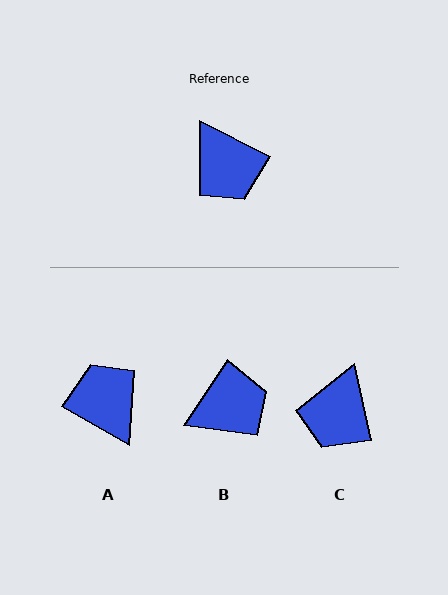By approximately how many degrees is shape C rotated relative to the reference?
Approximately 50 degrees clockwise.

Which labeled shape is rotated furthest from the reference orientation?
A, about 177 degrees away.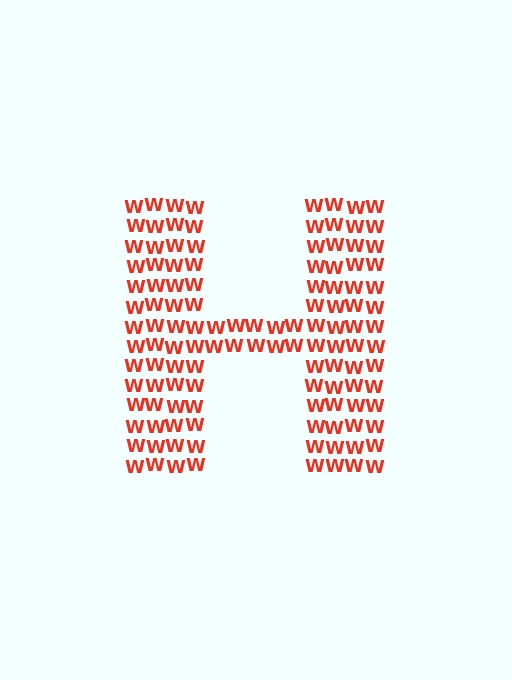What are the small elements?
The small elements are letter W's.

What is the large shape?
The large shape is the letter H.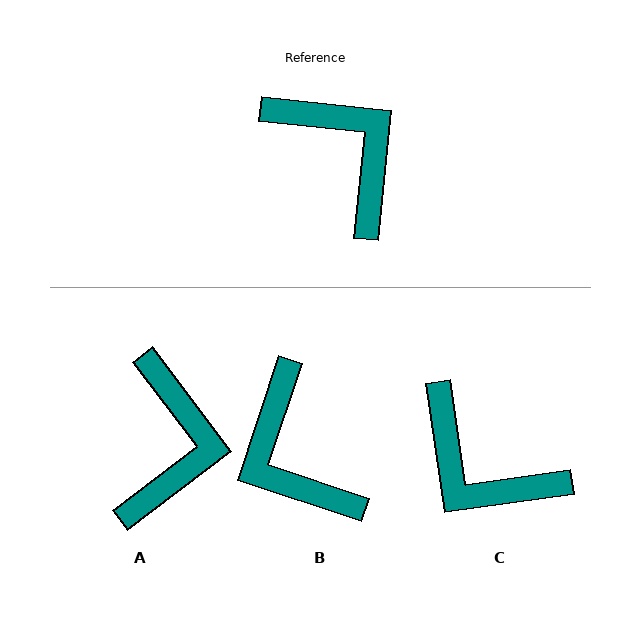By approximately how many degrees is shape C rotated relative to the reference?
Approximately 166 degrees clockwise.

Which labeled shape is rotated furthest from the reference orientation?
B, about 167 degrees away.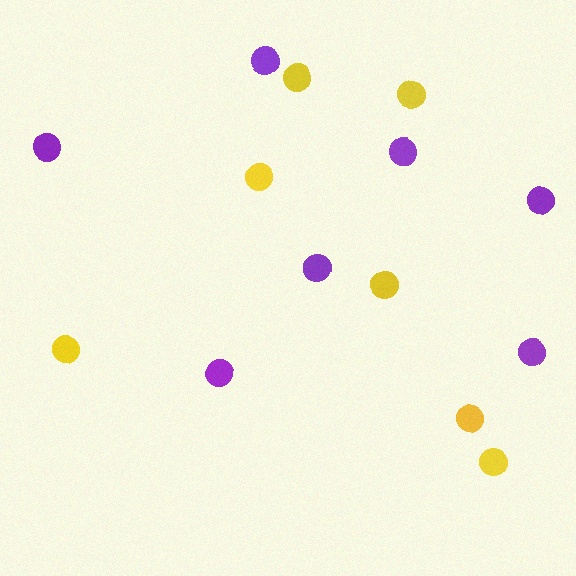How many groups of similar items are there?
There are 2 groups: one group of purple circles (7) and one group of yellow circles (7).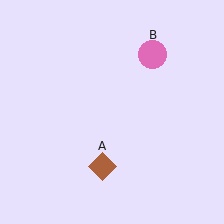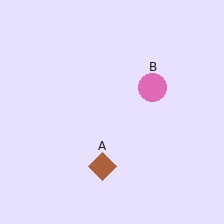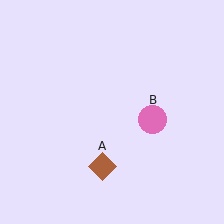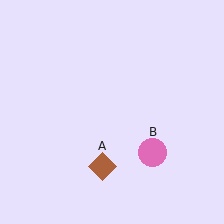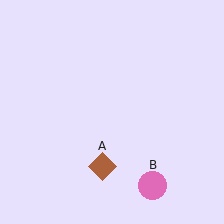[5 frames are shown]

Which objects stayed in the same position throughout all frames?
Brown diamond (object A) remained stationary.